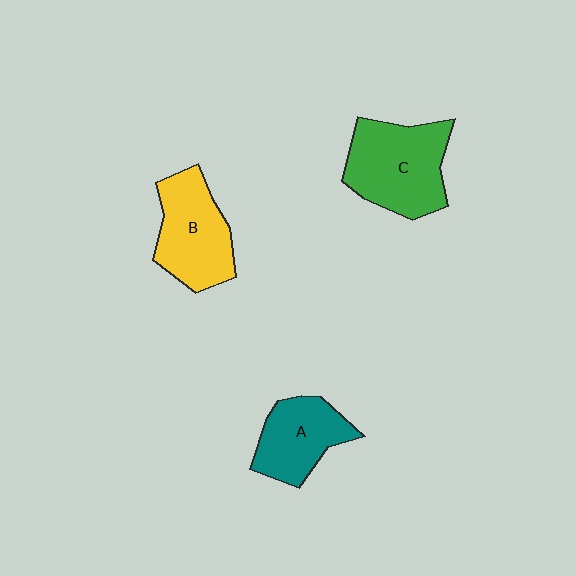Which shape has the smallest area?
Shape A (teal).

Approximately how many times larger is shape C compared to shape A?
Approximately 1.4 times.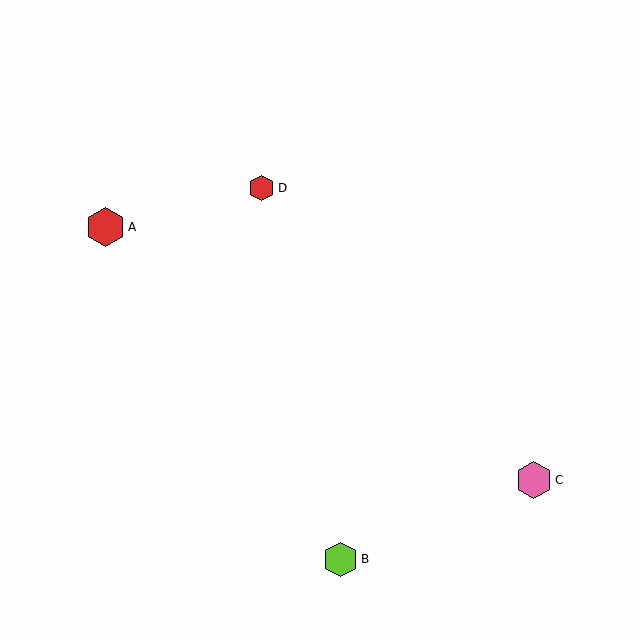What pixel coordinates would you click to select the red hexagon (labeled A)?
Click at (105, 227) to select the red hexagon A.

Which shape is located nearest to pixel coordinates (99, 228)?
The red hexagon (labeled A) at (105, 227) is nearest to that location.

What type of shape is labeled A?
Shape A is a red hexagon.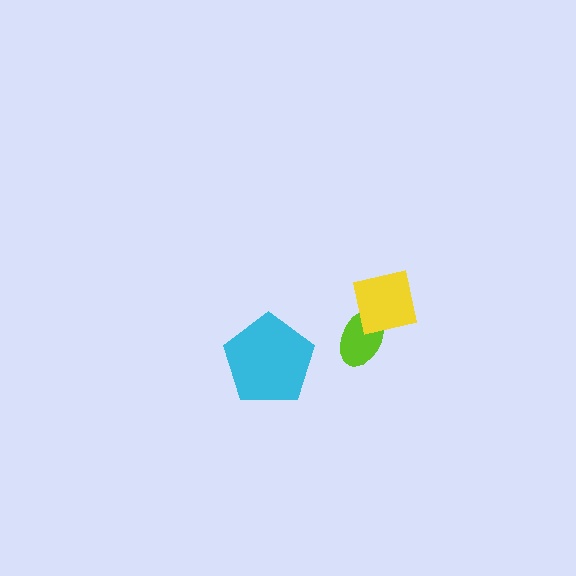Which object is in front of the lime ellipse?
The yellow square is in front of the lime ellipse.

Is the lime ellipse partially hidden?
Yes, it is partially covered by another shape.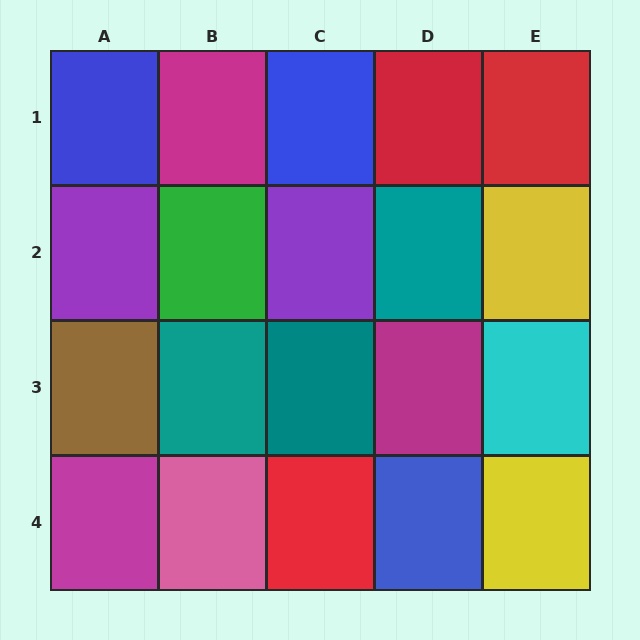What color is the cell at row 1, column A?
Blue.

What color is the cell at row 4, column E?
Yellow.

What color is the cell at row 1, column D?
Red.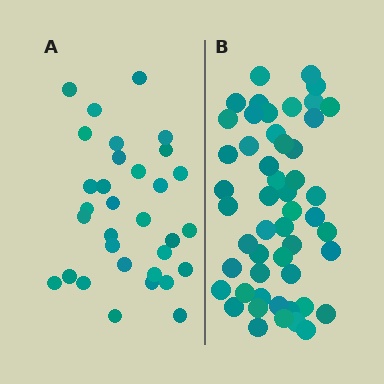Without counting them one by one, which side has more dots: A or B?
Region B (the right region) has more dots.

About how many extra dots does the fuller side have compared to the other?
Region B has approximately 20 more dots than region A.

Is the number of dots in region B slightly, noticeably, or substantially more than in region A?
Region B has substantially more. The ratio is roughly 1.6 to 1.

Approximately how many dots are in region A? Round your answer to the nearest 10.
About 30 dots. (The exact count is 32, which rounds to 30.)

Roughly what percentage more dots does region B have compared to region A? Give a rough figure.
About 60% more.